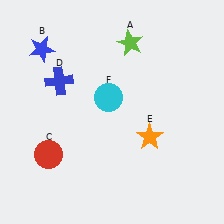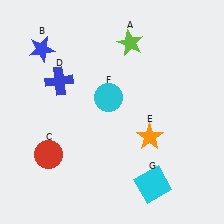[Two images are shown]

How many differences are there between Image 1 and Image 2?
There is 1 difference between the two images.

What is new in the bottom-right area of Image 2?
A cyan square (G) was added in the bottom-right area of Image 2.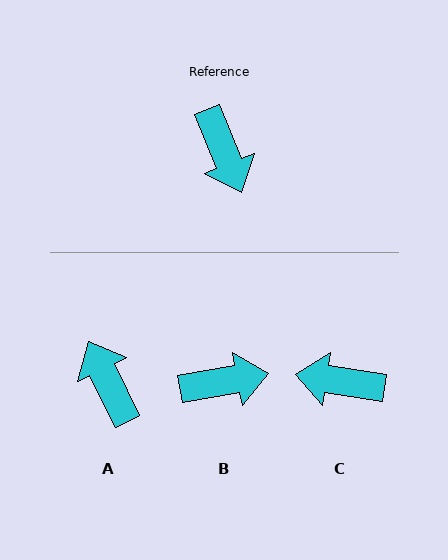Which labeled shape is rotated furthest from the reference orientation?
A, about 176 degrees away.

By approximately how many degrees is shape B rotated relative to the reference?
Approximately 78 degrees counter-clockwise.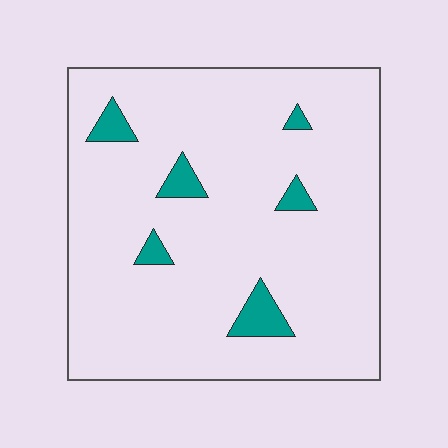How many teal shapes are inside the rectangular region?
6.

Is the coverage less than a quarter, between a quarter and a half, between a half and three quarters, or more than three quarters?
Less than a quarter.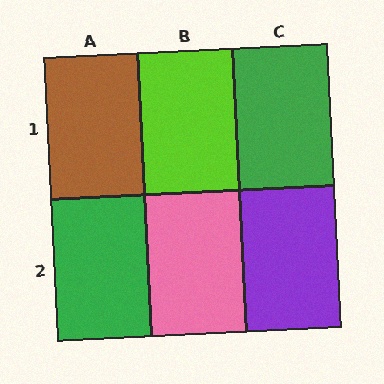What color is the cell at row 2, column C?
Purple.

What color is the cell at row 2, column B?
Pink.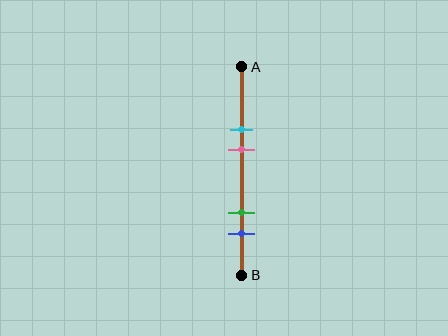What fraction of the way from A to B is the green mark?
The green mark is approximately 70% (0.7) of the way from A to B.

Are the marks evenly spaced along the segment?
No, the marks are not evenly spaced.